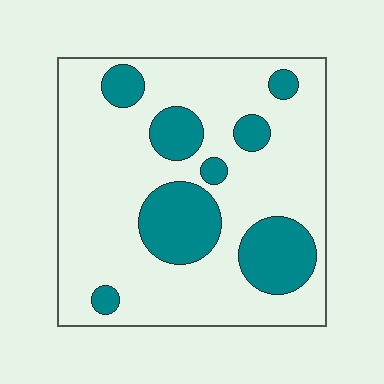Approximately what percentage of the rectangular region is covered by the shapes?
Approximately 25%.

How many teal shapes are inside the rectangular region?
8.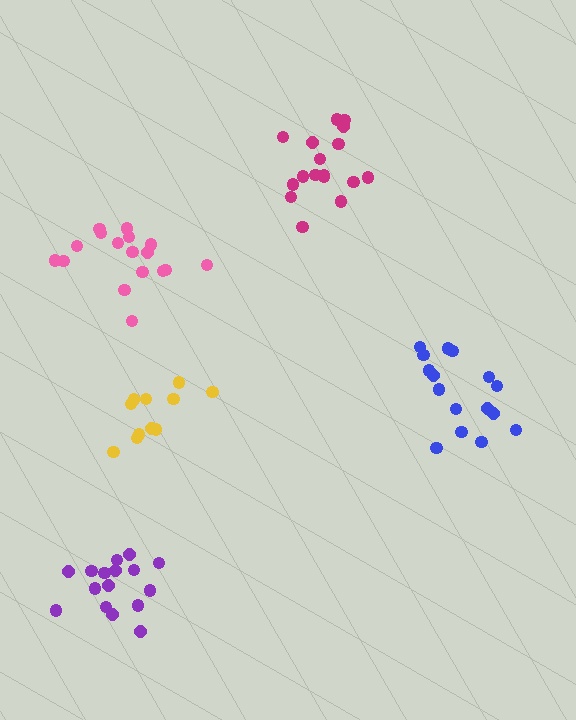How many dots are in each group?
Group 1: 16 dots, Group 2: 17 dots, Group 3: 11 dots, Group 4: 16 dots, Group 5: 17 dots (77 total).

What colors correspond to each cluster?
The clusters are colored: blue, pink, yellow, purple, magenta.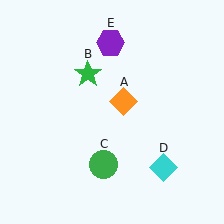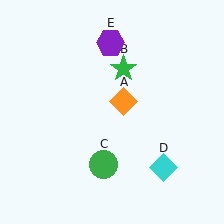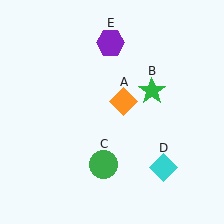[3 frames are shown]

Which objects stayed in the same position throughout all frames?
Orange diamond (object A) and green circle (object C) and cyan diamond (object D) and purple hexagon (object E) remained stationary.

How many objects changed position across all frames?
1 object changed position: green star (object B).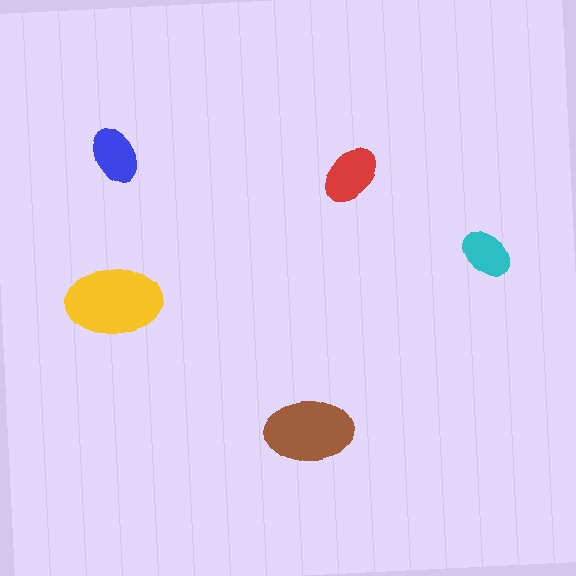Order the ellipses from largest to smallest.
the yellow one, the brown one, the red one, the blue one, the cyan one.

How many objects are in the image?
There are 5 objects in the image.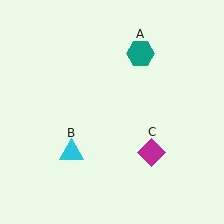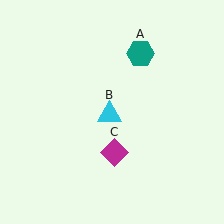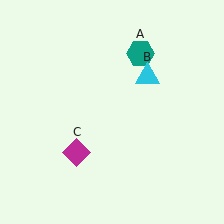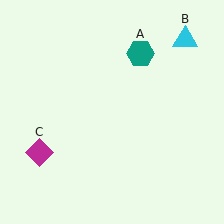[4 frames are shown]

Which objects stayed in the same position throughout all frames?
Teal hexagon (object A) remained stationary.